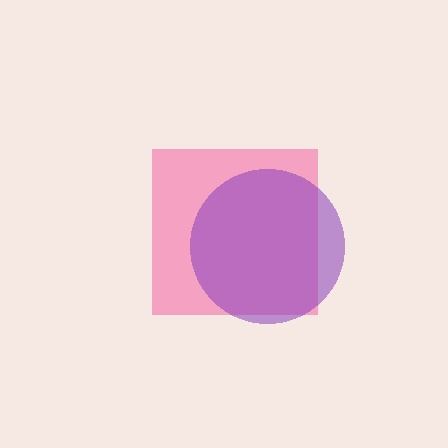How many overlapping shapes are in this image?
There are 2 overlapping shapes in the image.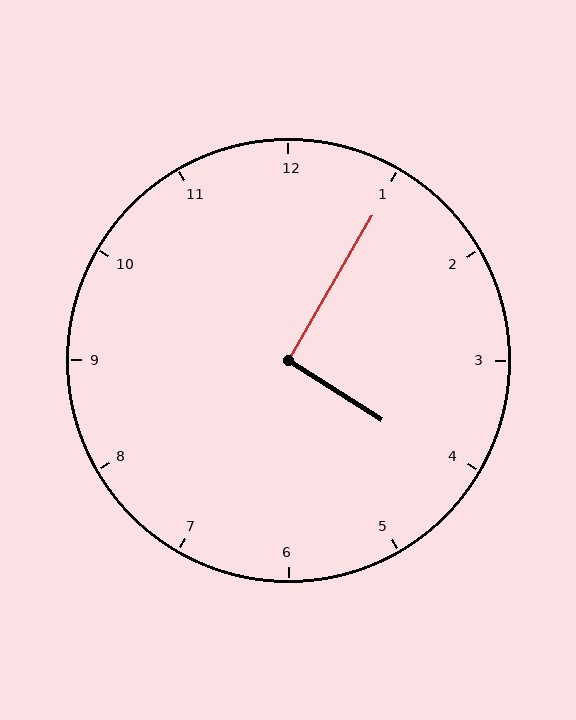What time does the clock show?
4:05.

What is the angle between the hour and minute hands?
Approximately 92 degrees.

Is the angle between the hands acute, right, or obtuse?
It is right.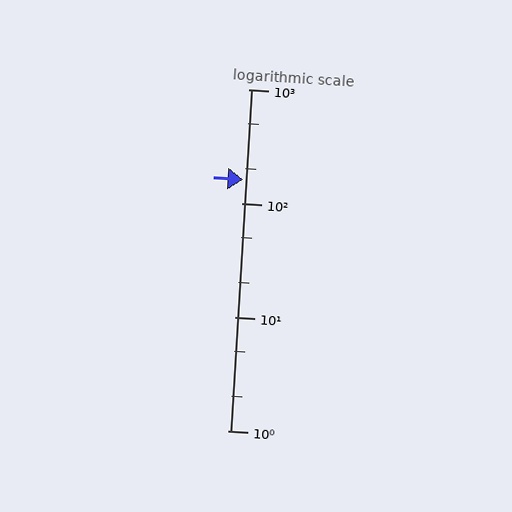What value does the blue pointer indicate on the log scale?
The pointer indicates approximately 160.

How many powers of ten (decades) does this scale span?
The scale spans 3 decades, from 1 to 1000.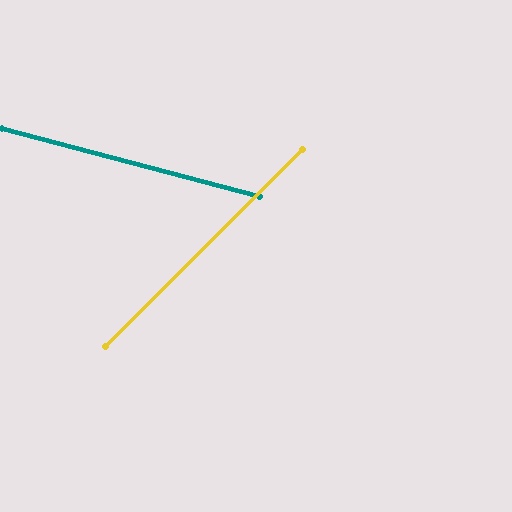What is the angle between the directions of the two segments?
Approximately 60 degrees.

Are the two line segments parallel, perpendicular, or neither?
Neither parallel nor perpendicular — they differ by about 60°.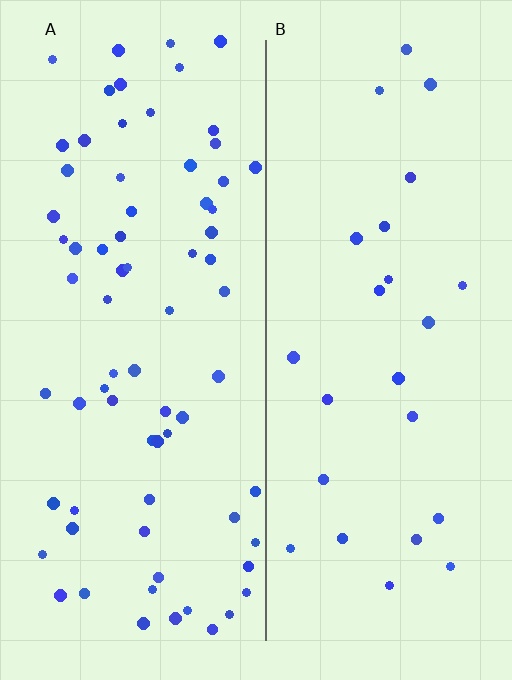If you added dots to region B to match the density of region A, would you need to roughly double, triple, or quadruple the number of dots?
Approximately triple.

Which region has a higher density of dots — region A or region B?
A (the left).